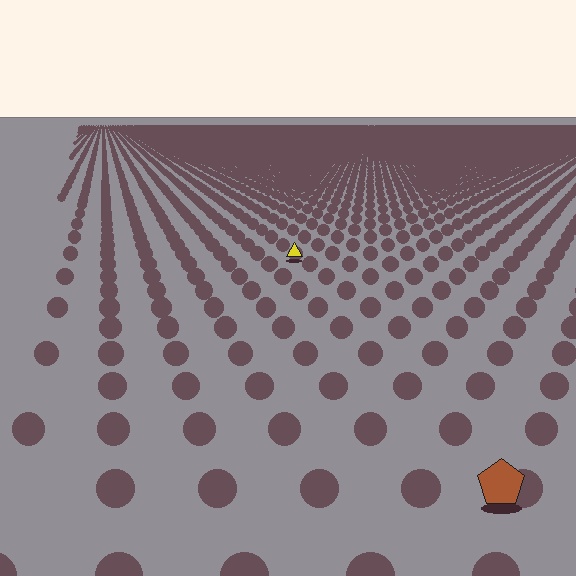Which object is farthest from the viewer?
The yellow triangle is farthest from the viewer. It appears smaller and the ground texture around it is denser.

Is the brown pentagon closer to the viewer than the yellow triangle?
Yes. The brown pentagon is closer — you can tell from the texture gradient: the ground texture is coarser near it.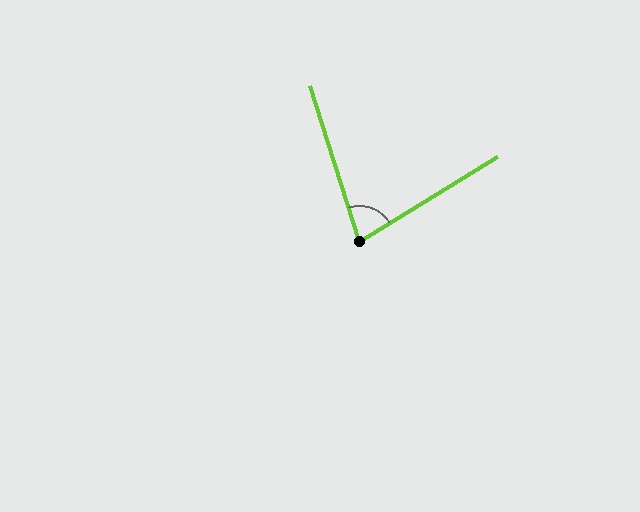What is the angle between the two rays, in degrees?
Approximately 76 degrees.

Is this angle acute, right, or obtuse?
It is acute.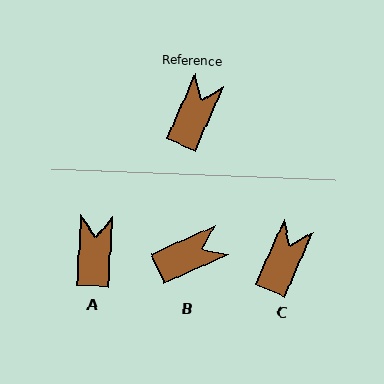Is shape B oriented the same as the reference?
No, it is off by about 42 degrees.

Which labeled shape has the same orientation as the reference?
C.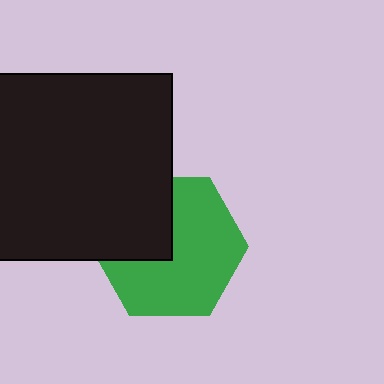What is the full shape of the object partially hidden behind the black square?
The partially hidden object is a green hexagon.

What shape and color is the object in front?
The object in front is a black square.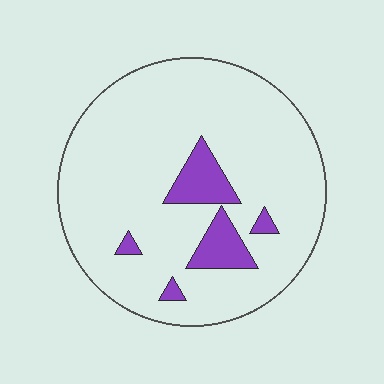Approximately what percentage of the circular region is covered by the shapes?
Approximately 10%.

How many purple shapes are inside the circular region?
5.